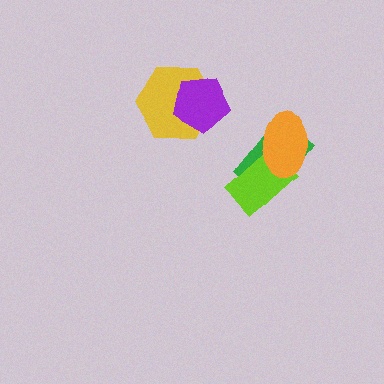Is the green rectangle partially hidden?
Yes, it is partially covered by another shape.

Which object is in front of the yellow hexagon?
The purple pentagon is in front of the yellow hexagon.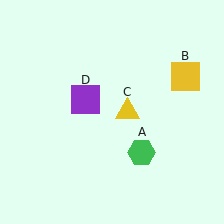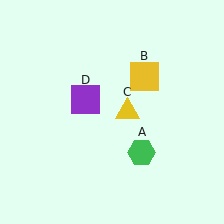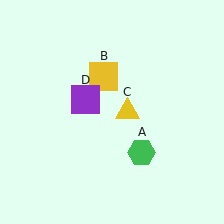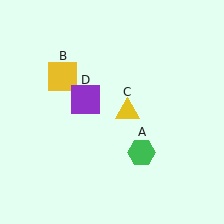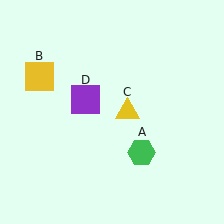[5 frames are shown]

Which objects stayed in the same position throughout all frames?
Green hexagon (object A) and yellow triangle (object C) and purple square (object D) remained stationary.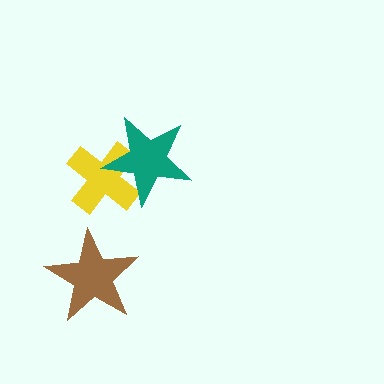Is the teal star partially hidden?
No, no other shape covers it.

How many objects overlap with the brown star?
0 objects overlap with the brown star.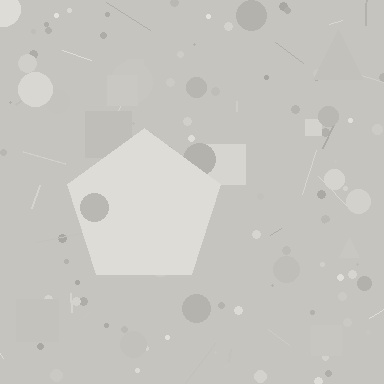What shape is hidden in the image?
A pentagon is hidden in the image.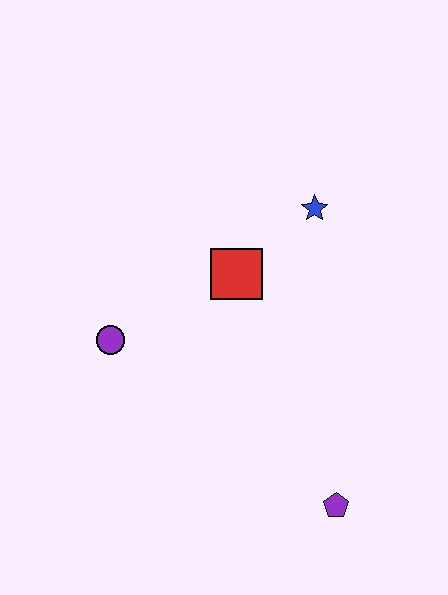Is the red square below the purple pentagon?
No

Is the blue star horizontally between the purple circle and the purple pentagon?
Yes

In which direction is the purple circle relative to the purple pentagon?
The purple circle is to the left of the purple pentagon.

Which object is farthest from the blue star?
The purple pentagon is farthest from the blue star.